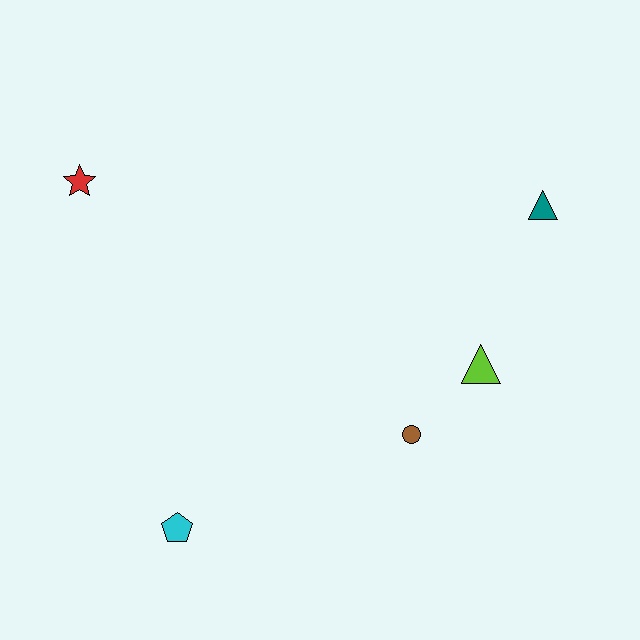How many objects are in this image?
There are 5 objects.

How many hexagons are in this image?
There are no hexagons.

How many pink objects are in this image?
There are no pink objects.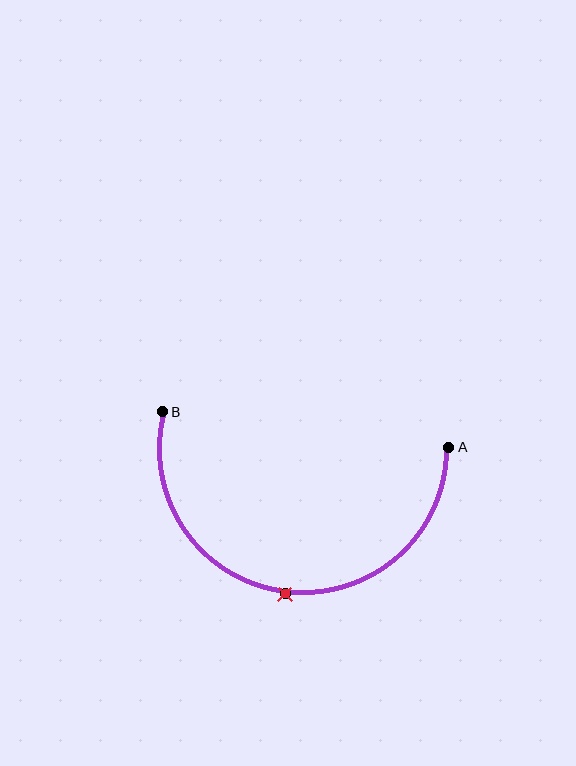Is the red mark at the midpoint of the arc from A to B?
Yes. The red mark lies on the arc at equal arc-length from both A and B — it is the arc midpoint.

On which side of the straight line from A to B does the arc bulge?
The arc bulges below the straight line connecting A and B.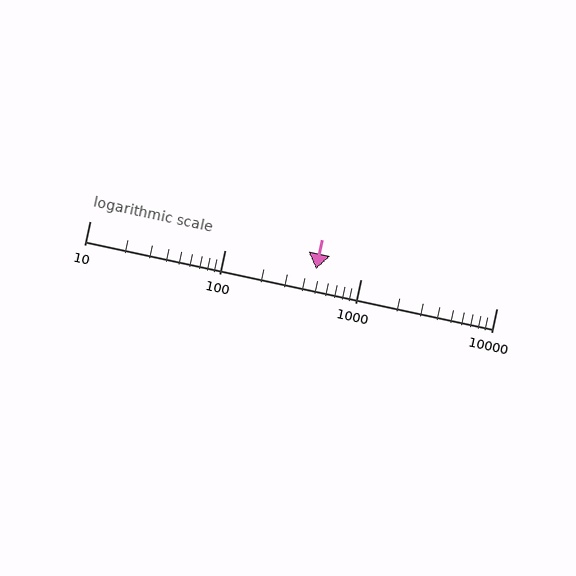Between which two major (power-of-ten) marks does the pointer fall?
The pointer is between 100 and 1000.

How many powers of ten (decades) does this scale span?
The scale spans 3 decades, from 10 to 10000.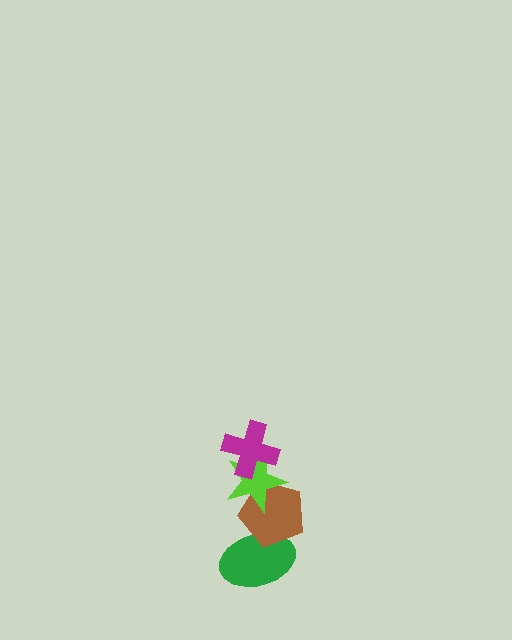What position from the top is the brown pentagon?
The brown pentagon is 3rd from the top.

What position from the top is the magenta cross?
The magenta cross is 1st from the top.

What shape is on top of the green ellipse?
The brown pentagon is on top of the green ellipse.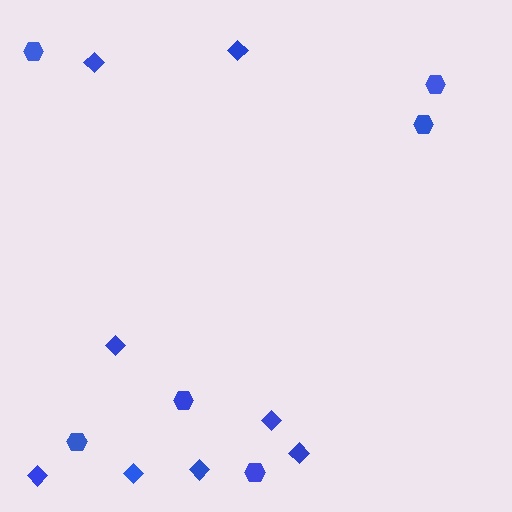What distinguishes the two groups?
There are 2 groups: one group of diamonds (8) and one group of hexagons (6).